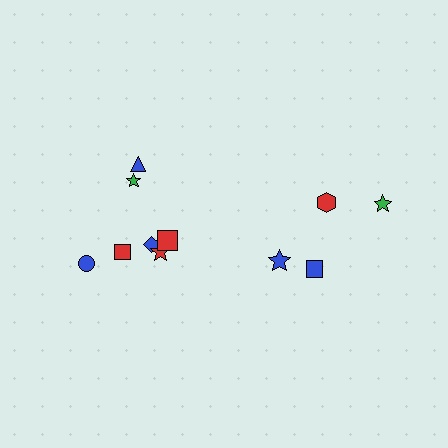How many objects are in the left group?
There are 7 objects.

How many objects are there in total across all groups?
There are 11 objects.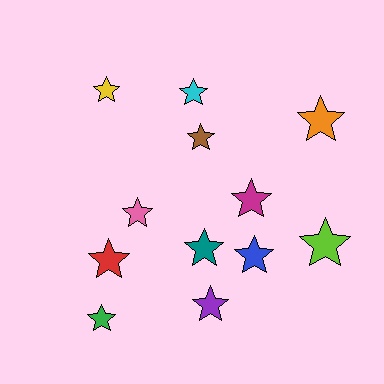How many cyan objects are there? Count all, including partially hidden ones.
There is 1 cyan object.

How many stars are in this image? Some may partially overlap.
There are 12 stars.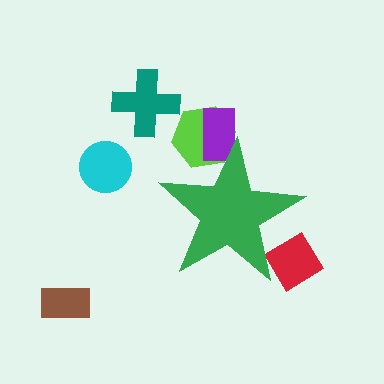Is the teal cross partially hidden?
No, the teal cross is fully visible.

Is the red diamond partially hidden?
Yes, the red diamond is partially hidden behind the green star.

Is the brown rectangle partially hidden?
No, the brown rectangle is fully visible.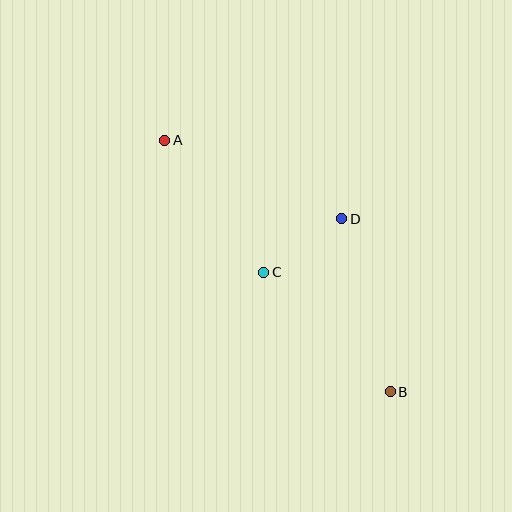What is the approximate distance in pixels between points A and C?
The distance between A and C is approximately 165 pixels.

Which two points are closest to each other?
Points C and D are closest to each other.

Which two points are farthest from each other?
Points A and B are farthest from each other.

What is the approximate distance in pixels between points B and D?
The distance between B and D is approximately 179 pixels.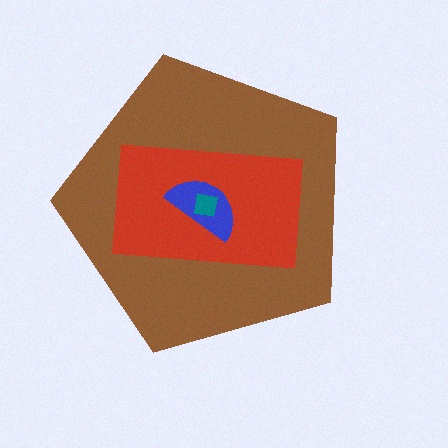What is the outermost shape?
The brown pentagon.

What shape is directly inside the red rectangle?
The blue semicircle.